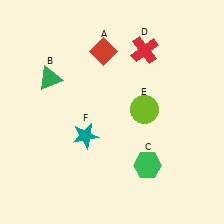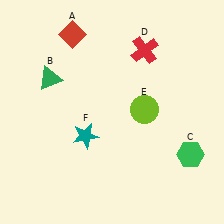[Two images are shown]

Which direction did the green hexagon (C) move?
The green hexagon (C) moved right.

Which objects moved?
The objects that moved are: the red diamond (A), the green hexagon (C).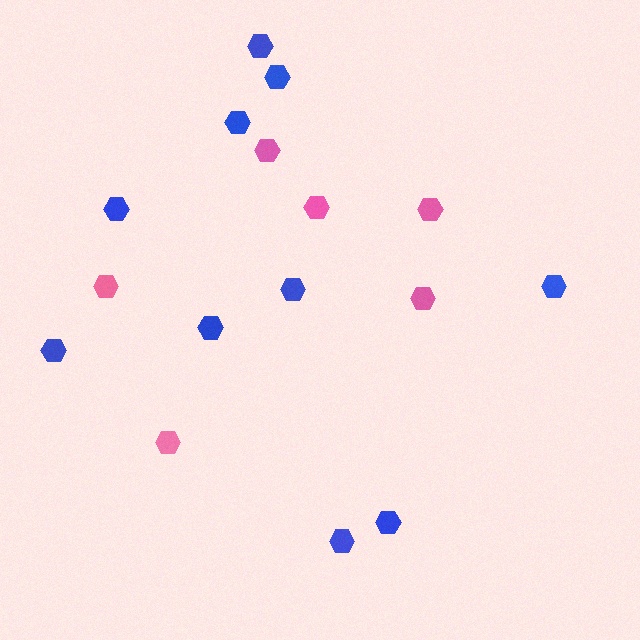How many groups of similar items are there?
There are 2 groups: one group of pink hexagons (6) and one group of blue hexagons (10).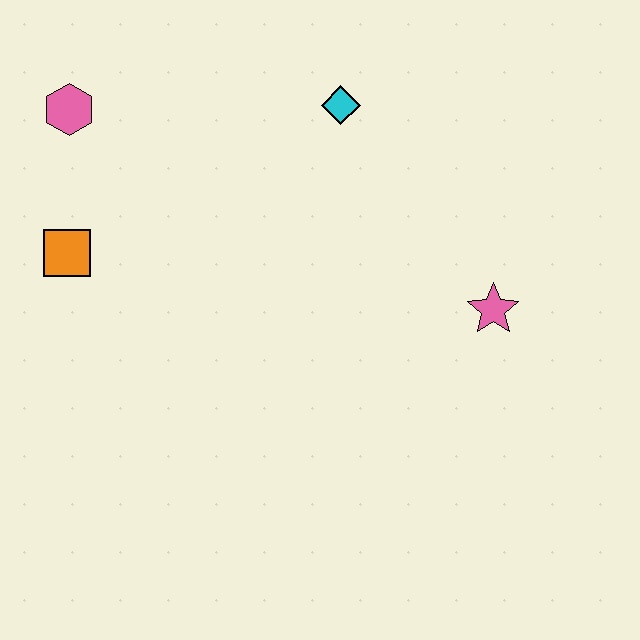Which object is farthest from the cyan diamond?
The orange square is farthest from the cyan diamond.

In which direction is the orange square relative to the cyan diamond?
The orange square is to the left of the cyan diamond.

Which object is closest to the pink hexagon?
The orange square is closest to the pink hexagon.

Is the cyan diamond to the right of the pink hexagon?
Yes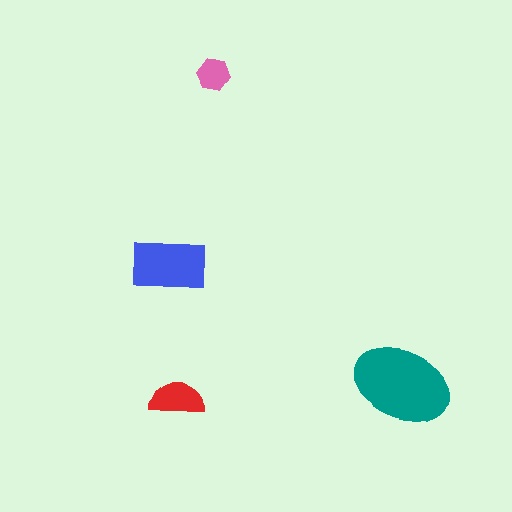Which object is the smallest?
The pink hexagon.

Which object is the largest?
The teal ellipse.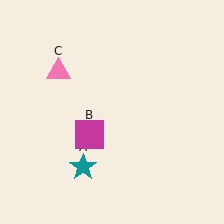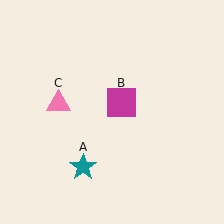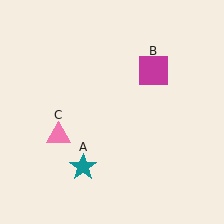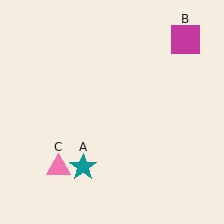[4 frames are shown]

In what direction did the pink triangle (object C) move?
The pink triangle (object C) moved down.